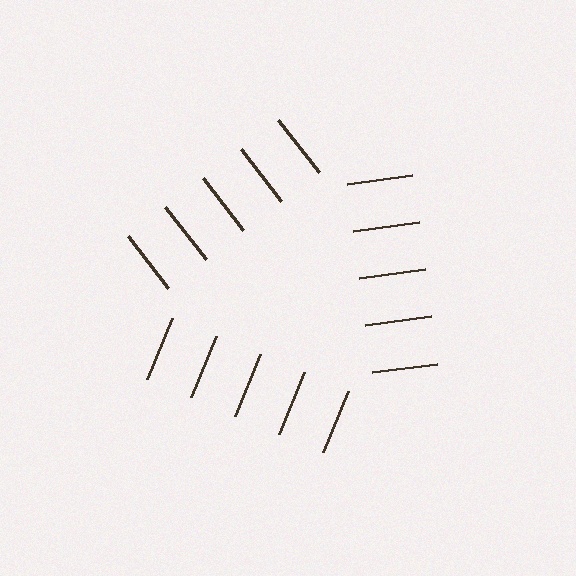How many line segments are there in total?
15 — 5 along each of the 3 edges.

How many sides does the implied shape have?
3 sides — the line-ends trace a triangle.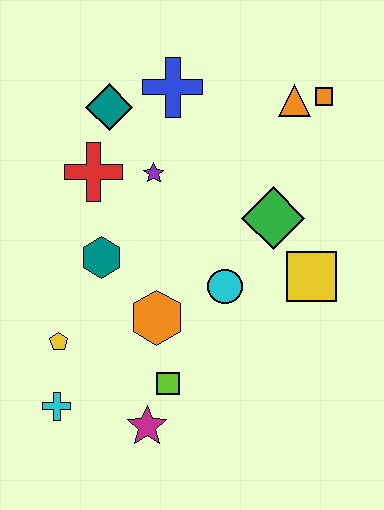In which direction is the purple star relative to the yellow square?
The purple star is to the left of the yellow square.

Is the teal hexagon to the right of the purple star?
No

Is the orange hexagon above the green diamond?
No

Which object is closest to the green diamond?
The yellow square is closest to the green diamond.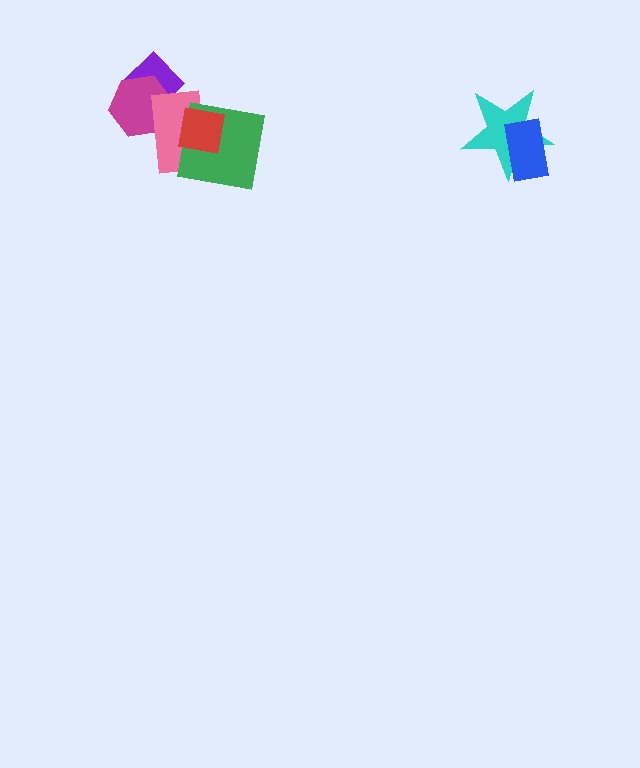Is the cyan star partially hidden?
Yes, it is partially covered by another shape.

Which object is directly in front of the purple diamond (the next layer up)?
The magenta hexagon is directly in front of the purple diamond.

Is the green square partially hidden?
Yes, it is partially covered by another shape.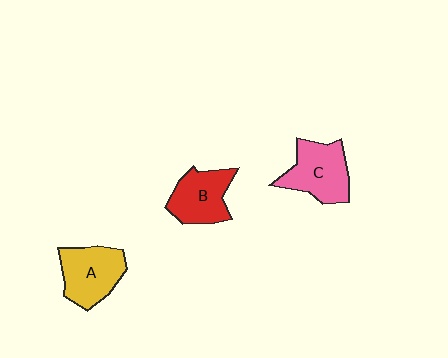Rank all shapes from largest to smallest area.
From largest to smallest: C (pink), A (yellow), B (red).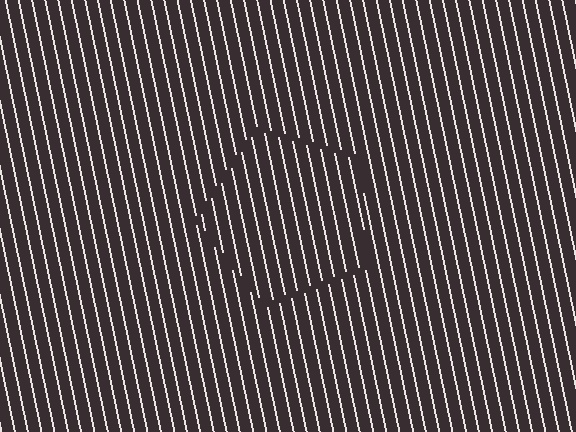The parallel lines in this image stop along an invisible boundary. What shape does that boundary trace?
An illusory pentagon. The interior of the shape contains the same grating, shifted by half a period — the contour is defined by the phase discontinuity where line-ends from the inner and outer gratings abut.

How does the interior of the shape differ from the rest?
The interior of the shape contains the same grating, shifted by half a period — the contour is defined by the phase discontinuity where line-ends from the inner and outer gratings abut.